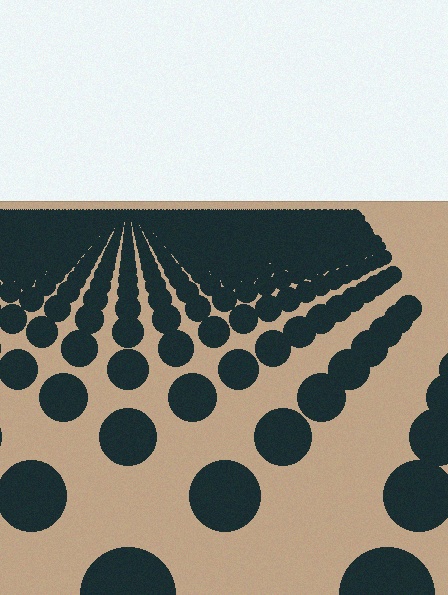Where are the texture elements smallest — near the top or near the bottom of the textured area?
Near the top.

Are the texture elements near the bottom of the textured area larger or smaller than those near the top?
Larger. Near the bottom, elements are closer to the viewer and appear at a bigger on-screen size.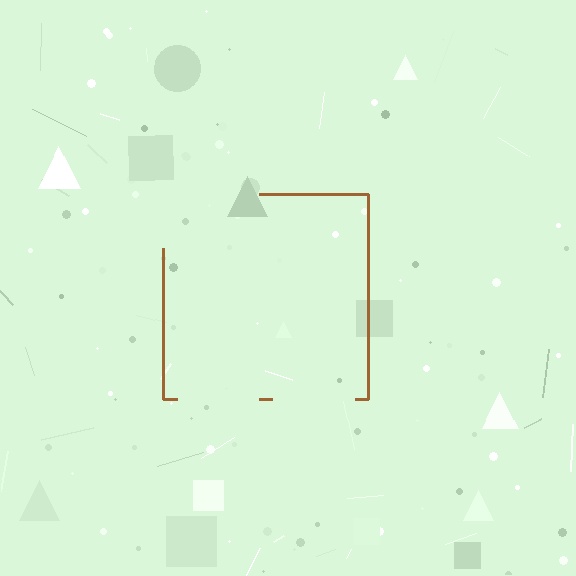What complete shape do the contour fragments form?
The contour fragments form a square.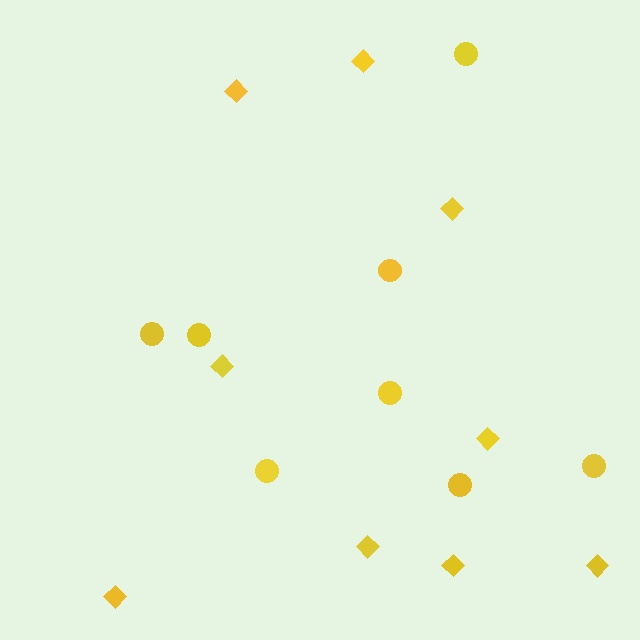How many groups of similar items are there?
There are 2 groups: one group of diamonds (9) and one group of circles (8).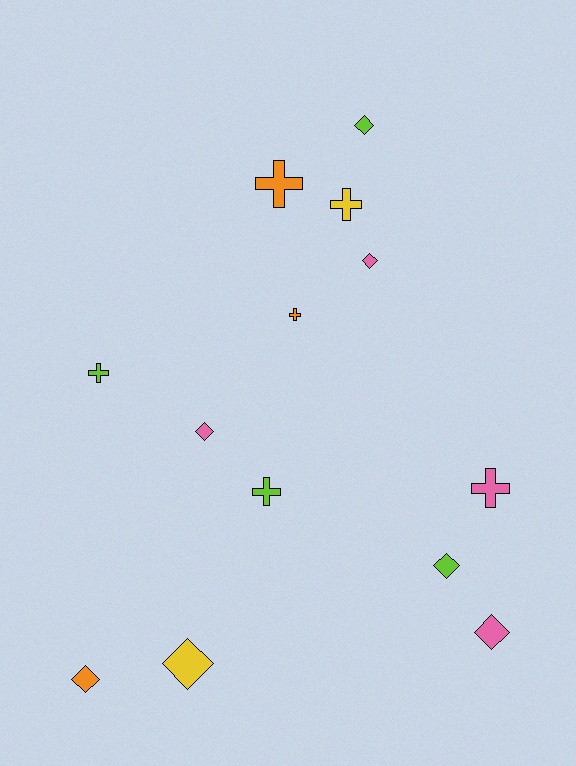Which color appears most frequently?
Lime, with 4 objects.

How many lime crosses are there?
There are 2 lime crosses.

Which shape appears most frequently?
Diamond, with 7 objects.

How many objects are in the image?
There are 13 objects.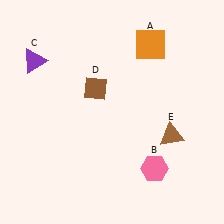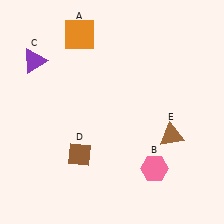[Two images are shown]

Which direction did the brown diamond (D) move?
The brown diamond (D) moved down.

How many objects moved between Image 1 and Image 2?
2 objects moved between the two images.